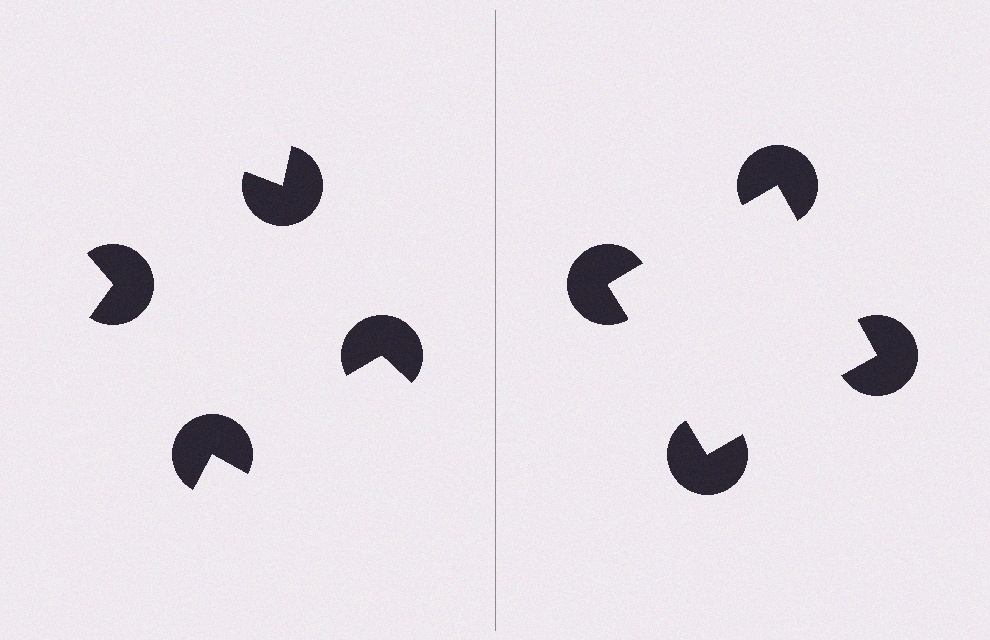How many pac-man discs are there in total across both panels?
8 — 4 on each side.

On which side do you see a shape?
An illusory square appears on the right side. On the left side the wedge cuts are rotated, so no coherent shape forms.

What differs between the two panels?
The pac-man discs are positioned identically on both sides; only the wedge orientations differ. On the right they align to a square; on the left they are misaligned.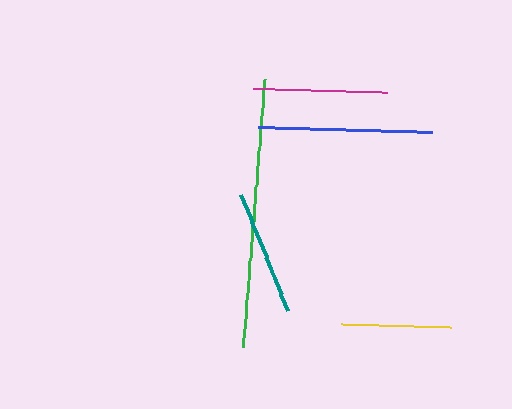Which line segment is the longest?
The green line is the longest at approximately 268 pixels.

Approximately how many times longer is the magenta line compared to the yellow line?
The magenta line is approximately 1.2 times the length of the yellow line.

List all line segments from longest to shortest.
From longest to shortest: green, blue, magenta, teal, yellow.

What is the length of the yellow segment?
The yellow segment is approximately 109 pixels long.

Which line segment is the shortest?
The yellow line is the shortest at approximately 109 pixels.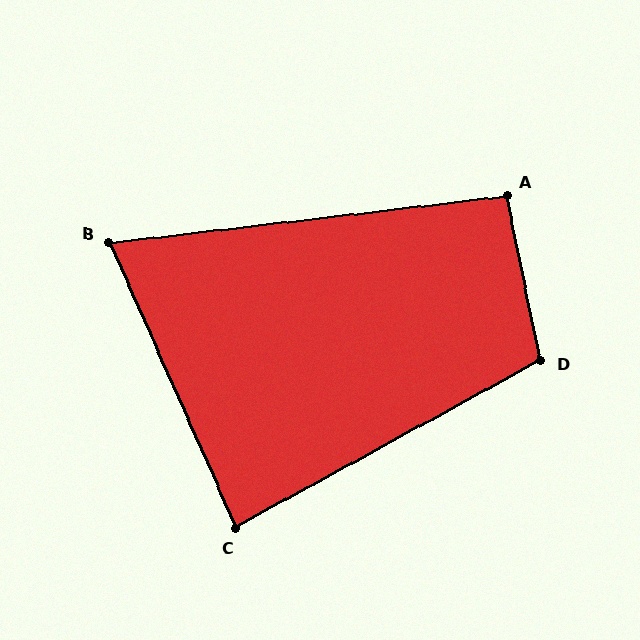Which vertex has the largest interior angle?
D, at approximately 107 degrees.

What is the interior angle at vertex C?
Approximately 85 degrees (approximately right).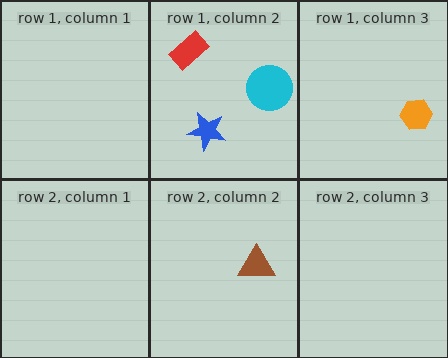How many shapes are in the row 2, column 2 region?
1.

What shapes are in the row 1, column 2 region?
The cyan circle, the blue star, the red rectangle.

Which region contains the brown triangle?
The row 2, column 2 region.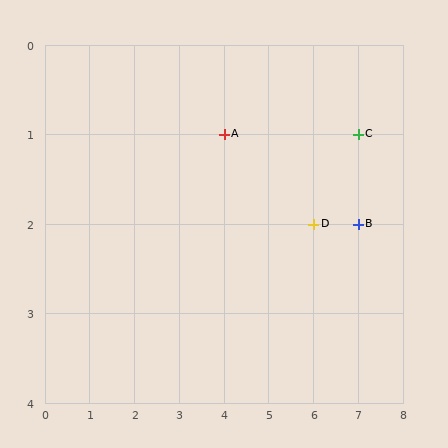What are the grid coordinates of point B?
Point B is at grid coordinates (7, 2).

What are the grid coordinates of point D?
Point D is at grid coordinates (6, 2).